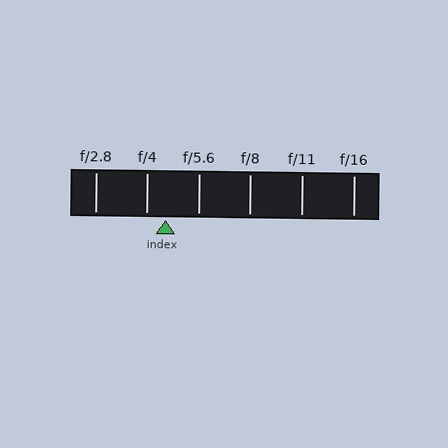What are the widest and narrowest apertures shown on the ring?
The widest aperture shown is f/2.8 and the narrowest is f/16.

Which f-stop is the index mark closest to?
The index mark is closest to f/4.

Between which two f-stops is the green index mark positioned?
The index mark is between f/4 and f/5.6.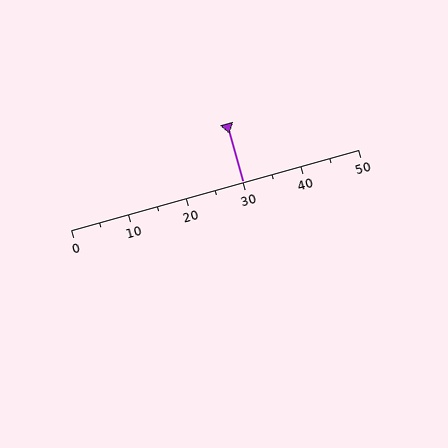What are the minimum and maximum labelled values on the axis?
The axis runs from 0 to 50.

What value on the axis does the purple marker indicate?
The marker indicates approximately 30.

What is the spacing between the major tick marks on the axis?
The major ticks are spaced 10 apart.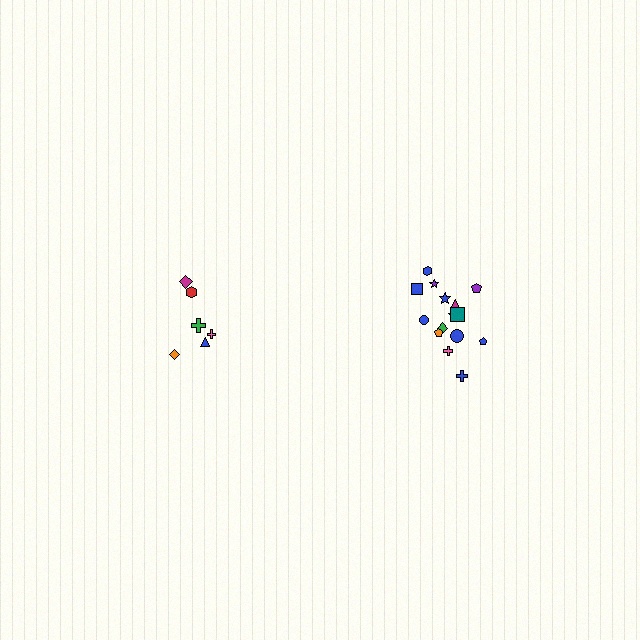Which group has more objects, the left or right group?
The right group.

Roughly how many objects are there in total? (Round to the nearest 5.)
Roughly 20 objects in total.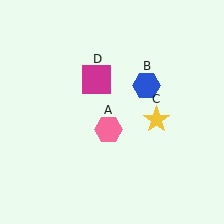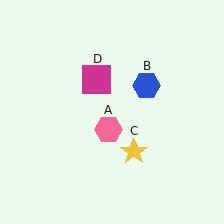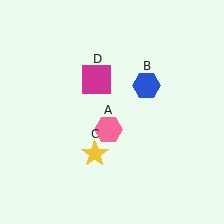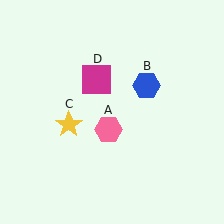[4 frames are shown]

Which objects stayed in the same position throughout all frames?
Pink hexagon (object A) and blue hexagon (object B) and magenta square (object D) remained stationary.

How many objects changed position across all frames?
1 object changed position: yellow star (object C).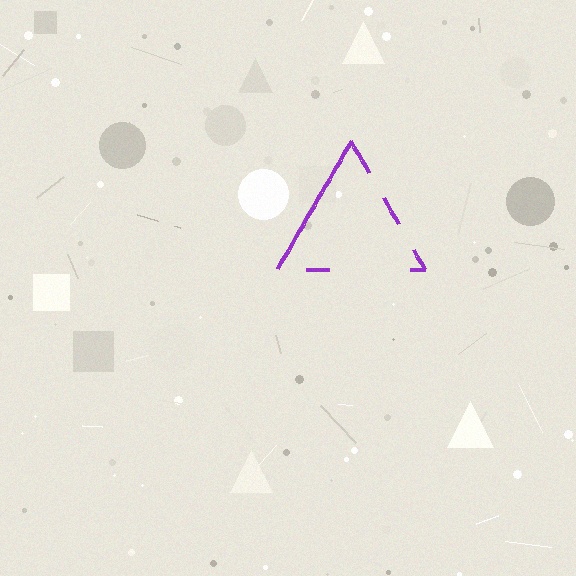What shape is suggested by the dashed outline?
The dashed outline suggests a triangle.